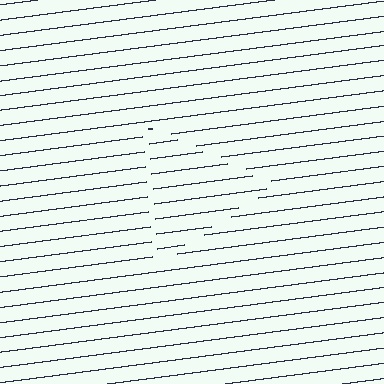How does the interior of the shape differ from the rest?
The interior of the shape contains the same grating, shifted by half a period — the contour is defined by the phase discontinuity where line-ends from the inner and outer gratings abut.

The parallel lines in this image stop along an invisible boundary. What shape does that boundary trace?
An illusory triangle. The interior of the shape contains the same grating, shifted by half a period — the contour is defined by the phase discontinuity where line-ends from the inner and outer gratings abut.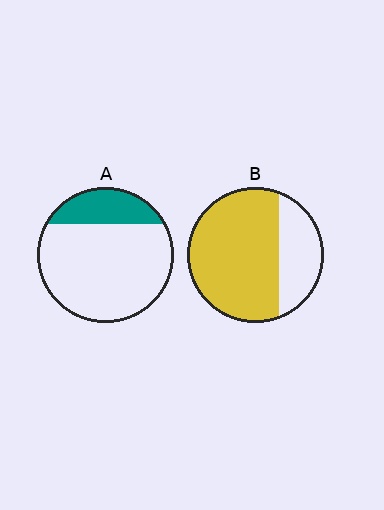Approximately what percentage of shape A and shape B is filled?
A is approximately 20% and B is approximately 70%.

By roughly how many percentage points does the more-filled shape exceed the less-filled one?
By roughly 50 percentage points (B over A).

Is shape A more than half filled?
No.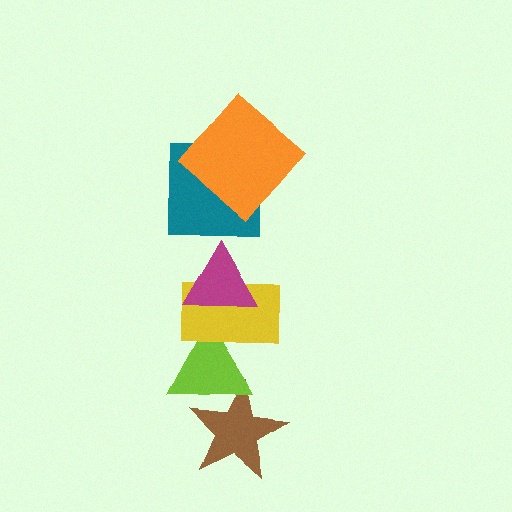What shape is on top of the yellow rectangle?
The magenta triangle is on top of the yellow rectangle.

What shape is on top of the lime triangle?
The yellow rectangle is on top of the lime triangle.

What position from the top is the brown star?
The brown star is 6th from the top.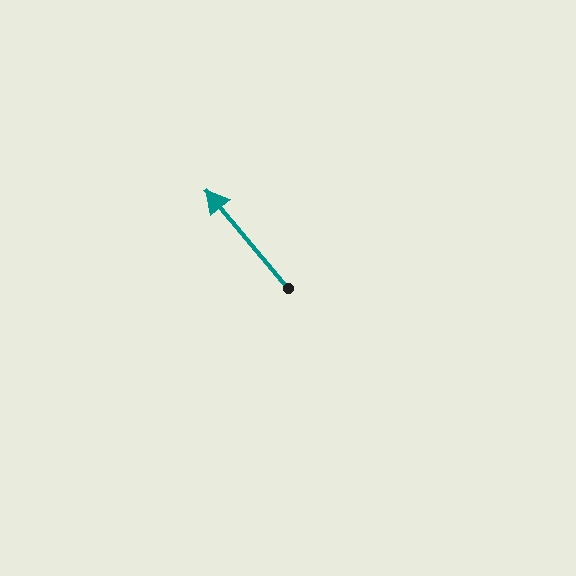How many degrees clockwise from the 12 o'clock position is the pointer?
Approximately 320 degrees.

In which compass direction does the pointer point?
Northwest.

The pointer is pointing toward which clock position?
Roughly 11 o'clock.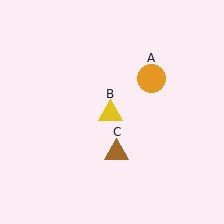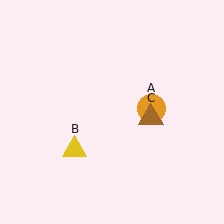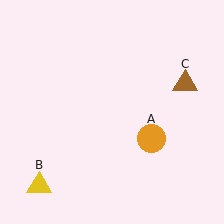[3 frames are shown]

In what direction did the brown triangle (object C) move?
The brown triangle (object C) moved up and to the right.